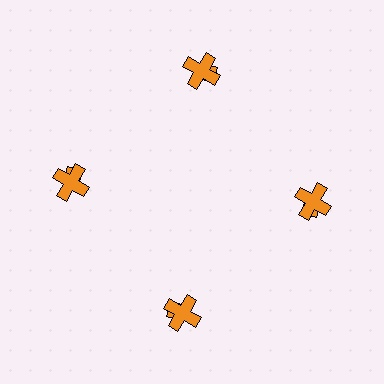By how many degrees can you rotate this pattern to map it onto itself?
The pattern maps onto itself every 90 degrees of rotation.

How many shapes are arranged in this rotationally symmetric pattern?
There are 8 shapes, arranged in 4 groups of 2.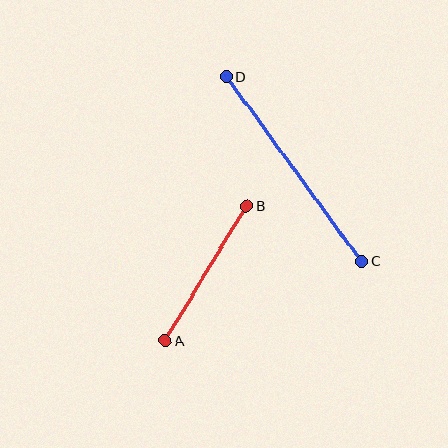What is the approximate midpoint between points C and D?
The midpoint is at approximately (294, 169) pixels.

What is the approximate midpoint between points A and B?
The midpoint is at approximately (206, 274) pixels.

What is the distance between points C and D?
The distance is approximately 229 pixels.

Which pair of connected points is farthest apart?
Points C and D are farthest apart.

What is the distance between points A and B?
The distance is approximately 158 pixels.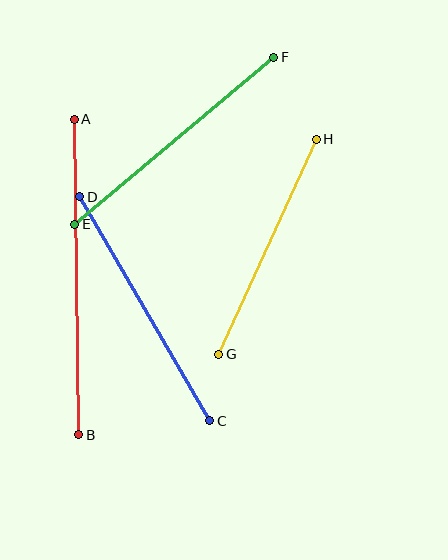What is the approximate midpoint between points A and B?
The midpoint is at approximately (76, 277) pixels.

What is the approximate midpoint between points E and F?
The midpoint is at approximately (174, 141) pixels.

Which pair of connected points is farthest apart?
Points A and B are farthest apart.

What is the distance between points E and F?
The distance is approximately 260 pixels.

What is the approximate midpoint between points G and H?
The midpoint is at approximately (267, 247) pixels.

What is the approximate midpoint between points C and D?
The midpoint is at approximately (145, 309) pixels.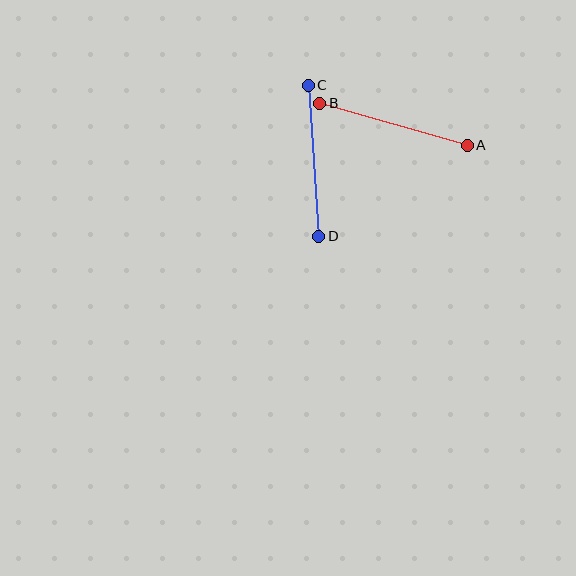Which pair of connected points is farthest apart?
Points A and B are farthest apart.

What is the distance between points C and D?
The distance is approximately 152 pixels.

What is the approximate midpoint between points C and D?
The midpoint is at approximately (314, 161) pixels.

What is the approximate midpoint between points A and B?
The midpoint is at approximately (393, 124) pixels.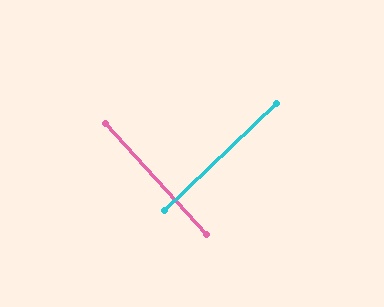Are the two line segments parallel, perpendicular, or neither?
Perpendicular — they meet at approximately 88°.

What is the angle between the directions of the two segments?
Approximately 88 degrees.